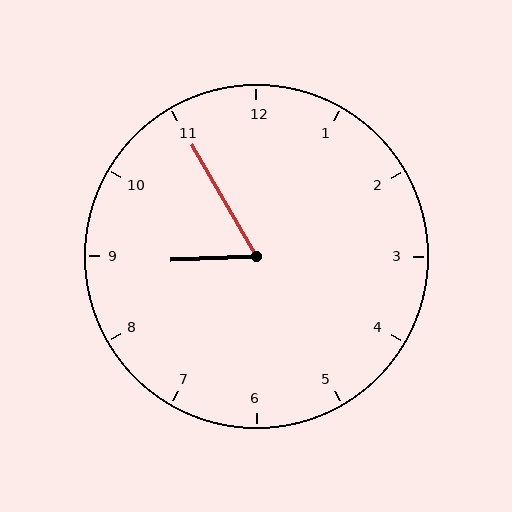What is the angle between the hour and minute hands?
Approximately 62 degrees.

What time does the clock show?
8:55.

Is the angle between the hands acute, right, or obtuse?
It is acute.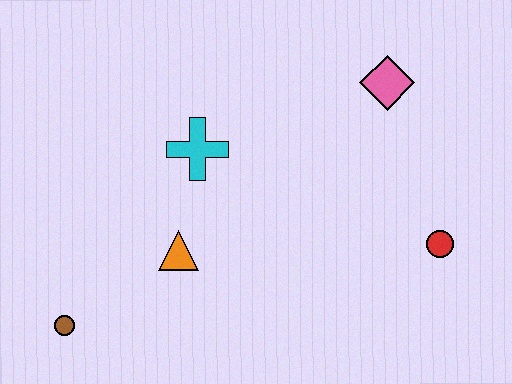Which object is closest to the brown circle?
The orange triangle is closest to the brown circle.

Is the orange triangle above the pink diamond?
No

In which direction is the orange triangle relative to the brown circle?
The orange triangle is to the right of the brown circle.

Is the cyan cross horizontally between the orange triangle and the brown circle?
No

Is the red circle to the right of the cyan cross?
Yes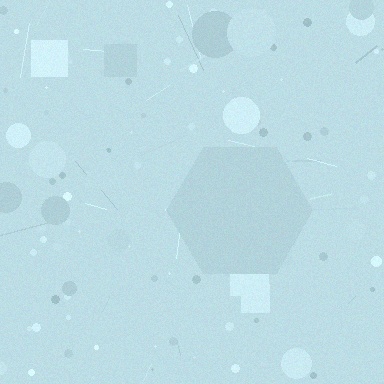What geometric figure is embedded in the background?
A hexagon is embedded in the background.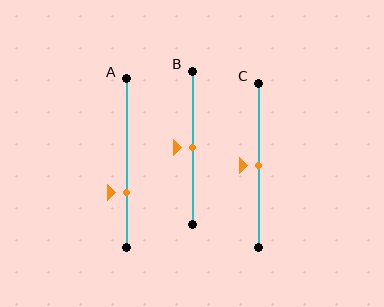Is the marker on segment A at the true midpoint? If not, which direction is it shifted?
No, the marker on segment A is shifted downward by about 17% of the segment length.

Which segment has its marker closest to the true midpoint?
Segment B has its marker closest to the true midpoint.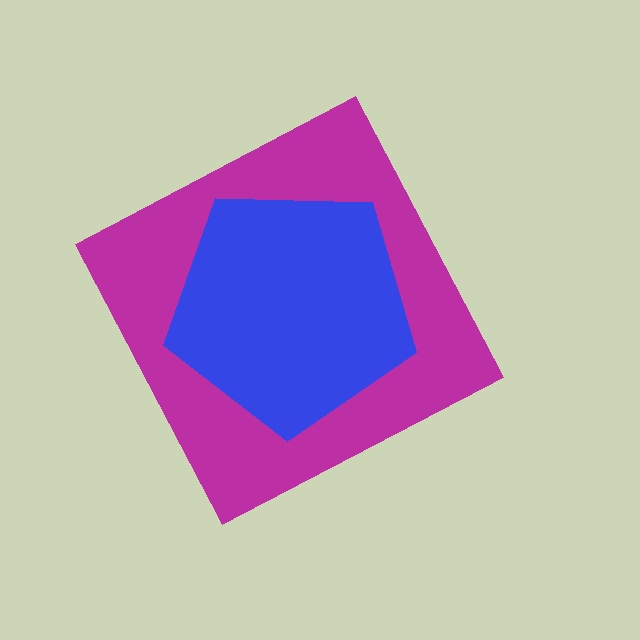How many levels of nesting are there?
2.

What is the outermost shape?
The magenta diamond.